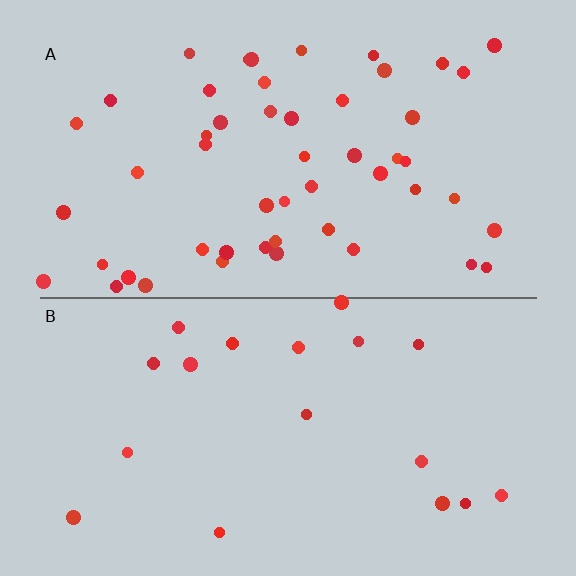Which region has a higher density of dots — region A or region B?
A (the top).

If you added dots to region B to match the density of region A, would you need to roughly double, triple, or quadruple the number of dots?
Approximately triple.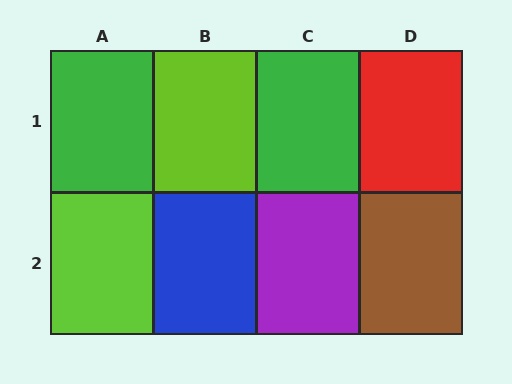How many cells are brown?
1 cell is brown.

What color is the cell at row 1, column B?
Lime.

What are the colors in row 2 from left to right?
Lime, blue, purple, brown.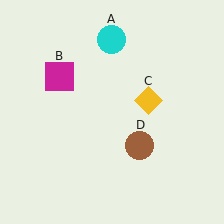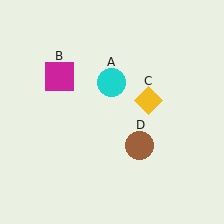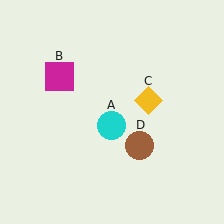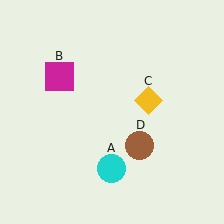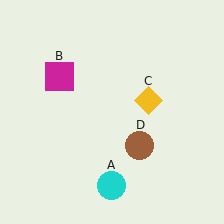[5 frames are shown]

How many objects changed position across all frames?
1 object changed position: cyan circle (object A).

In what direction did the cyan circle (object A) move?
The cyan circle (object A) moved down.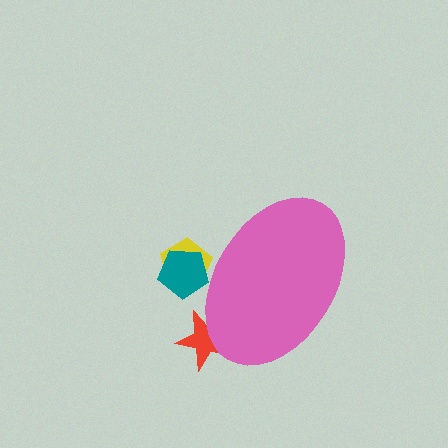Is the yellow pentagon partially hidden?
Yes, the yellow pentagon is partially hidden behind the pink ellipse.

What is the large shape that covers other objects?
A pink ellipse.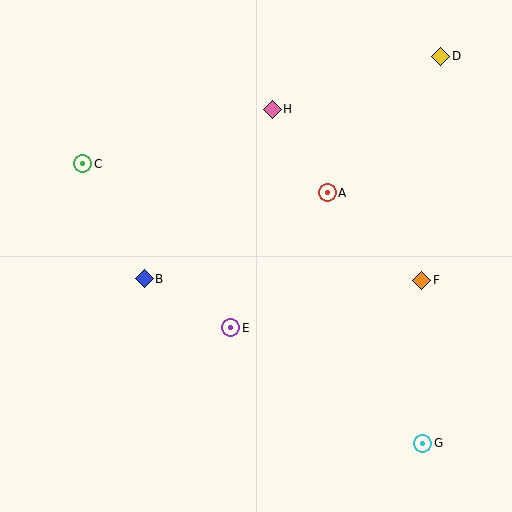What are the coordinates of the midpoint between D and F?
The midpoint between D and F is at (431, 168).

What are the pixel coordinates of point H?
Point H is at (272, 109).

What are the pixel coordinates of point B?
Point B is at (144, 279).